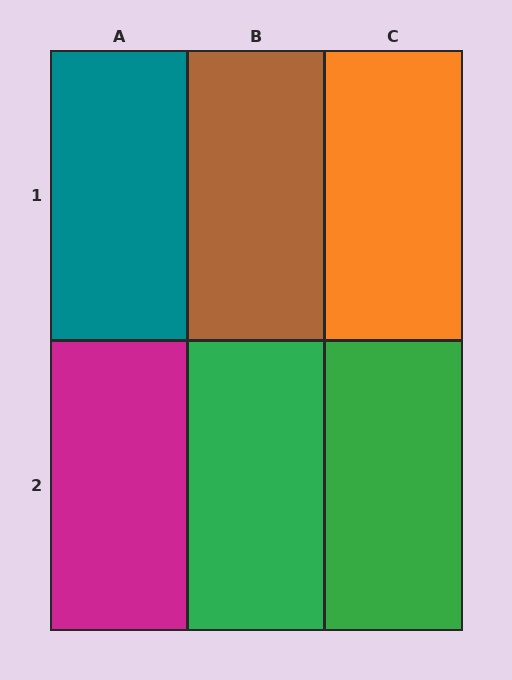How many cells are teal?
1 cell is teal.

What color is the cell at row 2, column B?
Green.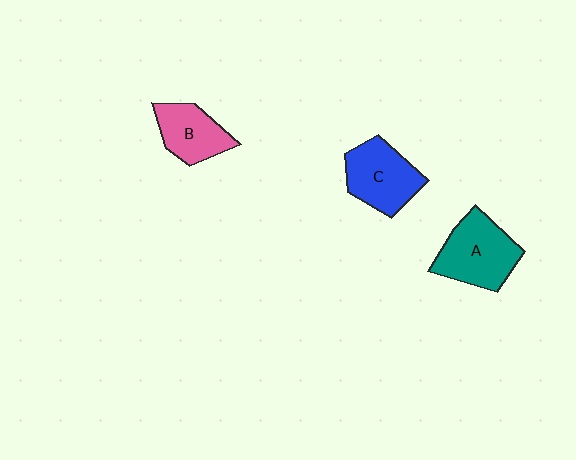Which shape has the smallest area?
Shape B (pink).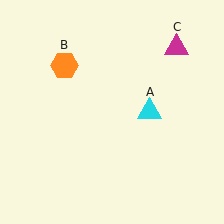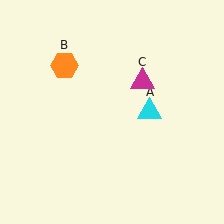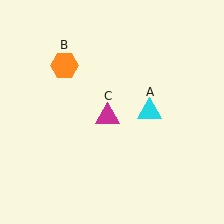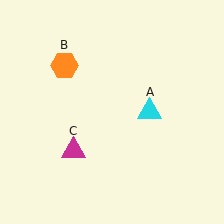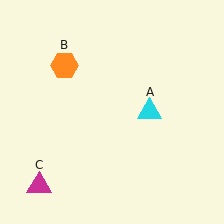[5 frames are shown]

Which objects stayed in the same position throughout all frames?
Cyan triangle (object A) and orange hexagon (object B) remained stationary.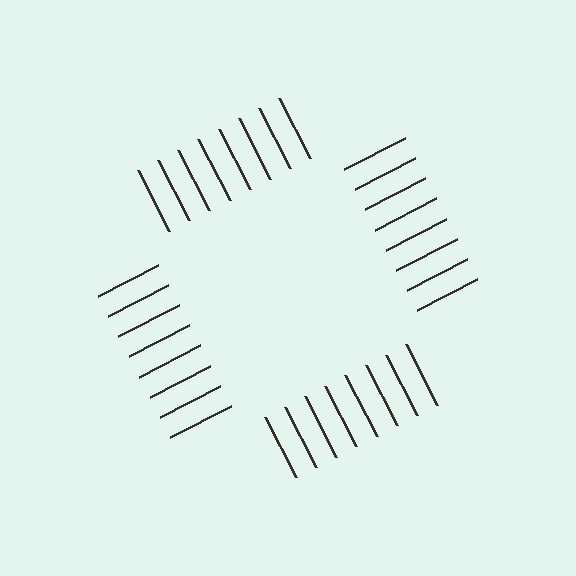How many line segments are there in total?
32 — 8 along each of the 4 edges.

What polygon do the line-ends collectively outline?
An illusory square — the line segments terminate on its edges but no continuous stroke is drawn.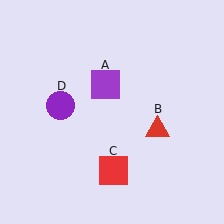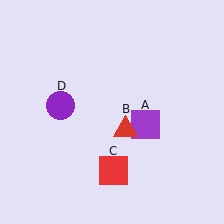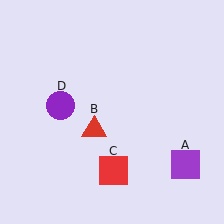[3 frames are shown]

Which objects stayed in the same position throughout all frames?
Red square (object C) and purple circle (object D) remained stationary.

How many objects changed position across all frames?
2 objects changed position: purple square (object A), red triangle (object B).